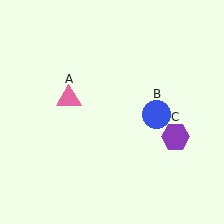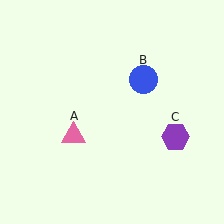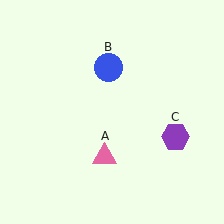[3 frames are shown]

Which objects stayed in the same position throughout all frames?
Purple hexagon (object C) remained stationary.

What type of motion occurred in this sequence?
The pink triangle (object A), blue circle (object B) rotated counterclockwise around the center of the scene.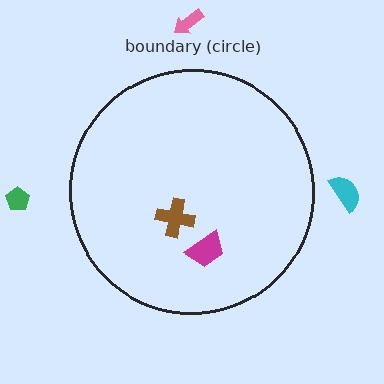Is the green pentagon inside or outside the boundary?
Outside.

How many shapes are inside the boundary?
2 inside, 3 outside.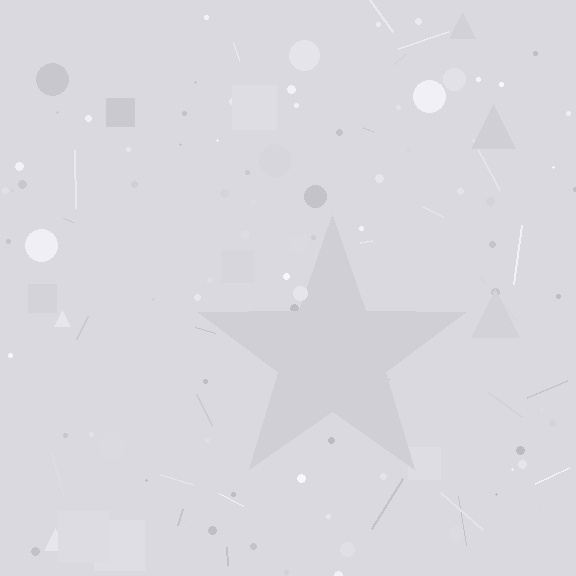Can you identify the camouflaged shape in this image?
The camouflaged shape is a star.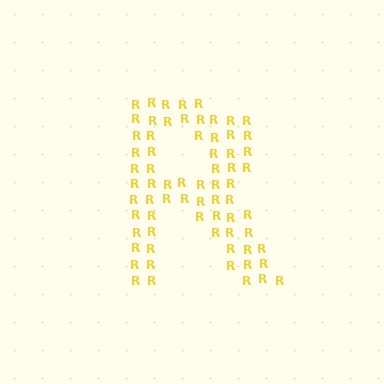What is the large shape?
The large shape is the letter R.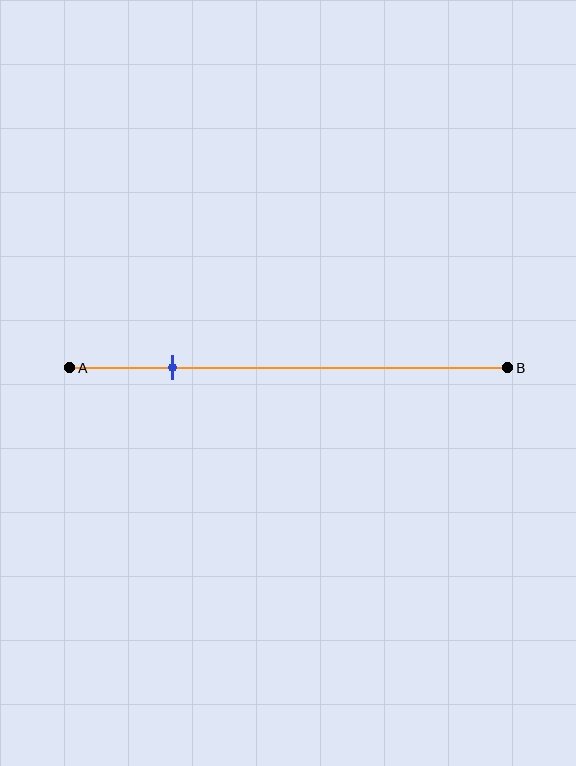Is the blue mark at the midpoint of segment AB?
No, the mark is at about 25% from A, not at the 50% midpoint.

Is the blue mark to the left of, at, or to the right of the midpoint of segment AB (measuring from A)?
The blue mark is to the left of the midpoint of segment AB.